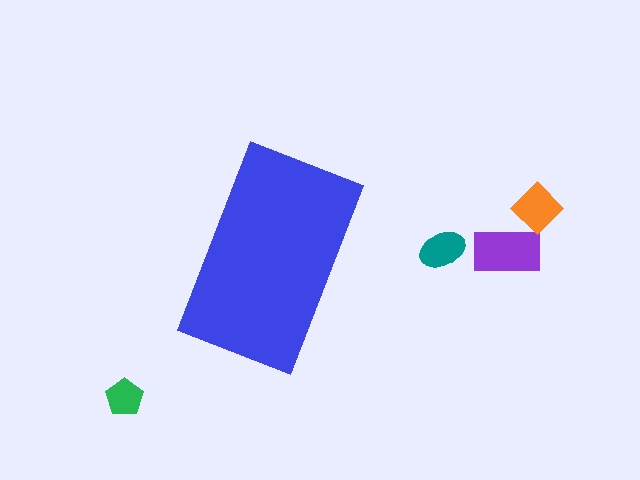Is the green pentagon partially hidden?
No, the green pentagon is fully visible.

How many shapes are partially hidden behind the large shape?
0 shapes are partially hidden.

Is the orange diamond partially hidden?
No, the orange diamond is fully visible.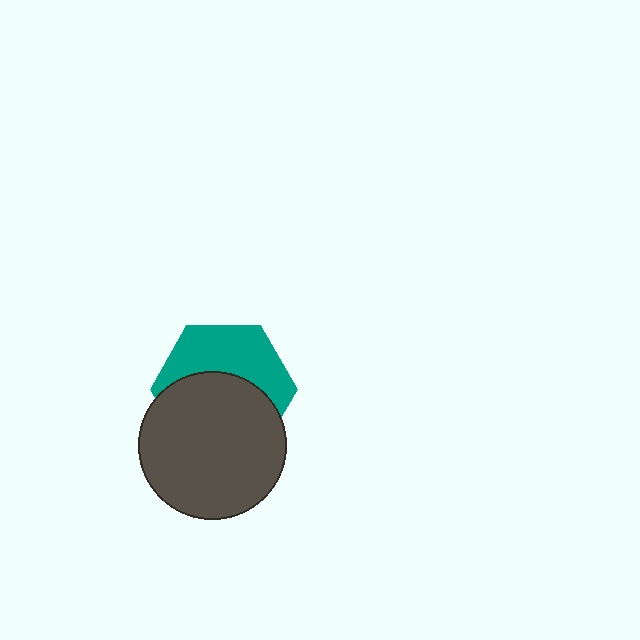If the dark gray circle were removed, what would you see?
You would see the complete teal hexagon.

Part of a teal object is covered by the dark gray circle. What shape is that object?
It is a hexagon.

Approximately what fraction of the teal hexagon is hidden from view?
Roughly 55% of the teal hexagon is hidden behind the dark gray circle.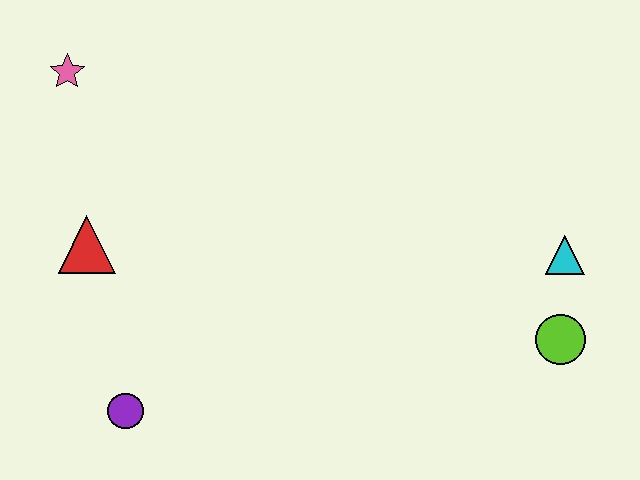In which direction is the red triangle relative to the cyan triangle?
The red triangle is to the left of the cyan triangle.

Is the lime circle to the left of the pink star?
No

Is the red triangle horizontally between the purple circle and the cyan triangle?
No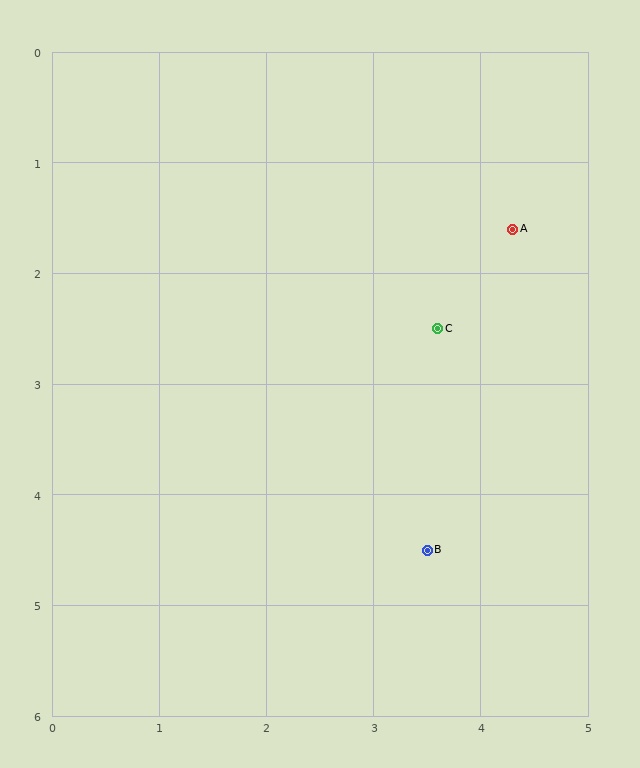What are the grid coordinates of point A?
Point A is at approximately (4.3, 1.6).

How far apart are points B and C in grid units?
Points B and C are about 2.0 grid units apart.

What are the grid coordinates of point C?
Point C is at approximately (3.6, 2.5).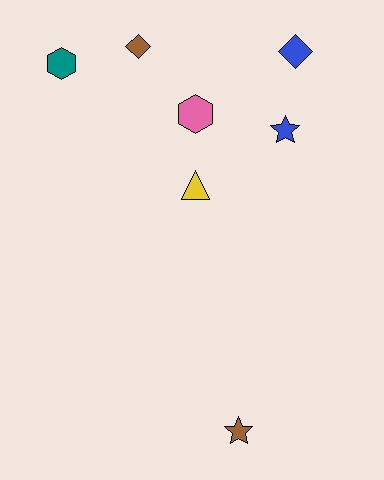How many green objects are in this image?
There are no green objects.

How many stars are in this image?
There are 2 stars.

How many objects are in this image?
There are 7 objects.